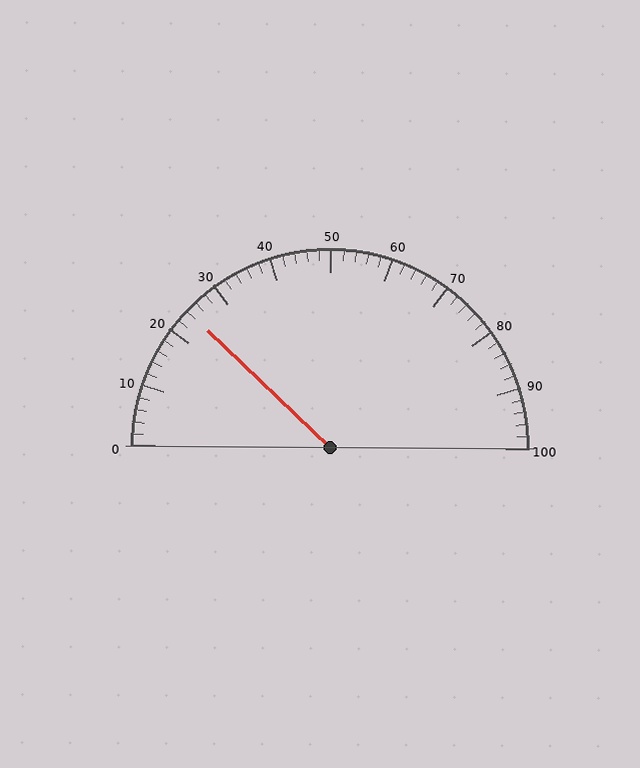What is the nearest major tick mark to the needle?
The nearest major tick mark is 20.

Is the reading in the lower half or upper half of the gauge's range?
The reading is in the lower half of the range (0 to 100).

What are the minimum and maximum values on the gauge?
The gauge ranges from 0 to 100.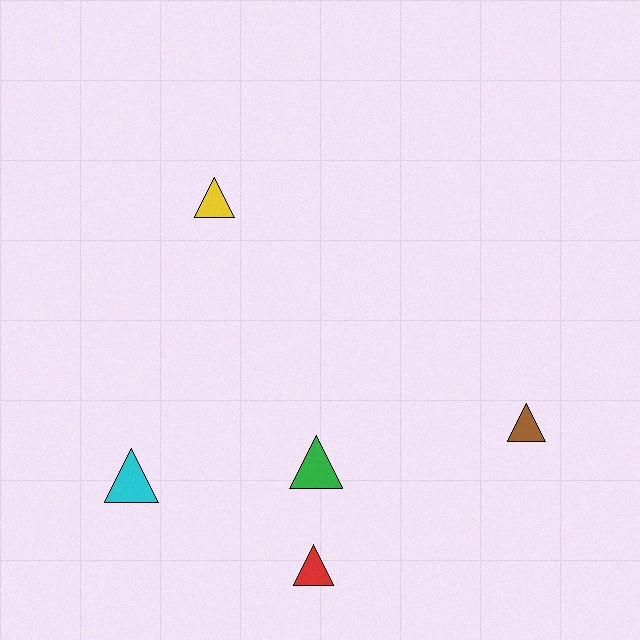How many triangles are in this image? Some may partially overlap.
There are 5 triangles.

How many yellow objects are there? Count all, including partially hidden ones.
There is 1 yellow object.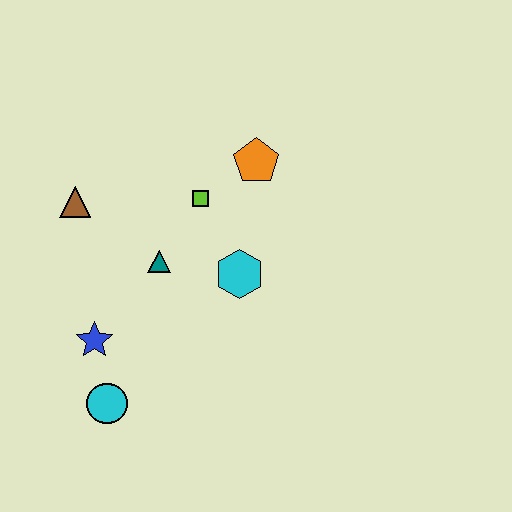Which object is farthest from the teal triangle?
The cyan circle is farthest from the teal triangle.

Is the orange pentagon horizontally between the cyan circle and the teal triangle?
No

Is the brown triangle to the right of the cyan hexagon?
No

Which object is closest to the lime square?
The orange pentagon is closest to the lime square.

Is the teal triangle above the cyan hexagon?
Yes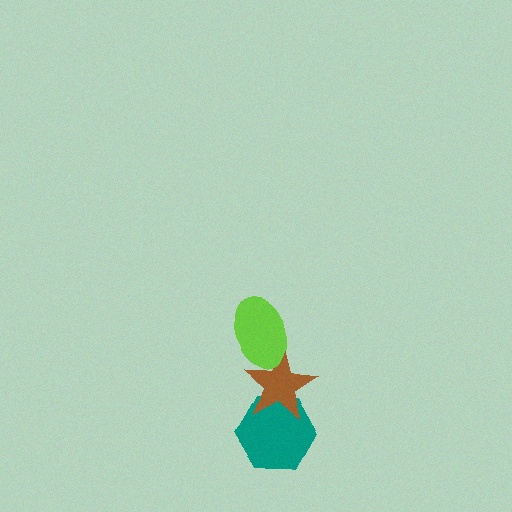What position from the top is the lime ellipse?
The lime ellipse is 1st from the top.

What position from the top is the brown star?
The brown star is 2nd from the top.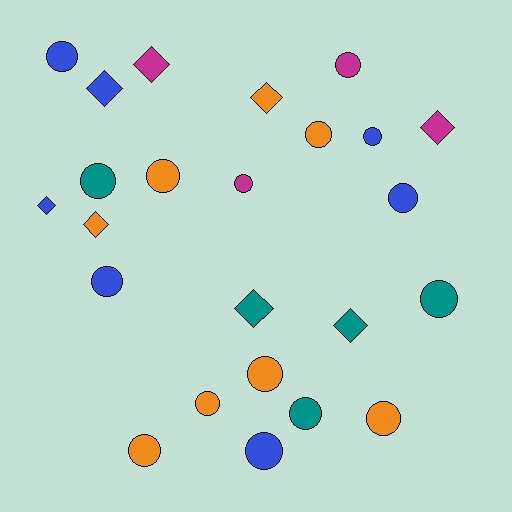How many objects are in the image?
There are 24 objects.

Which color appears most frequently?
Orange, with 8 objects.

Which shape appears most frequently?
Circle, with 16 objects.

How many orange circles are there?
There are 6 orange circles.